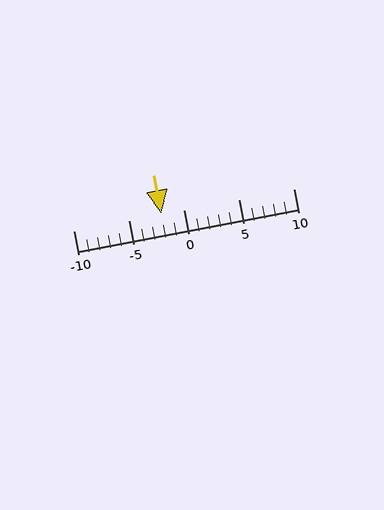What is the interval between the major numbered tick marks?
The major tick marks are spaced 5 units apart.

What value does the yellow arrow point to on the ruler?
The yellow arrow points to approximately -2.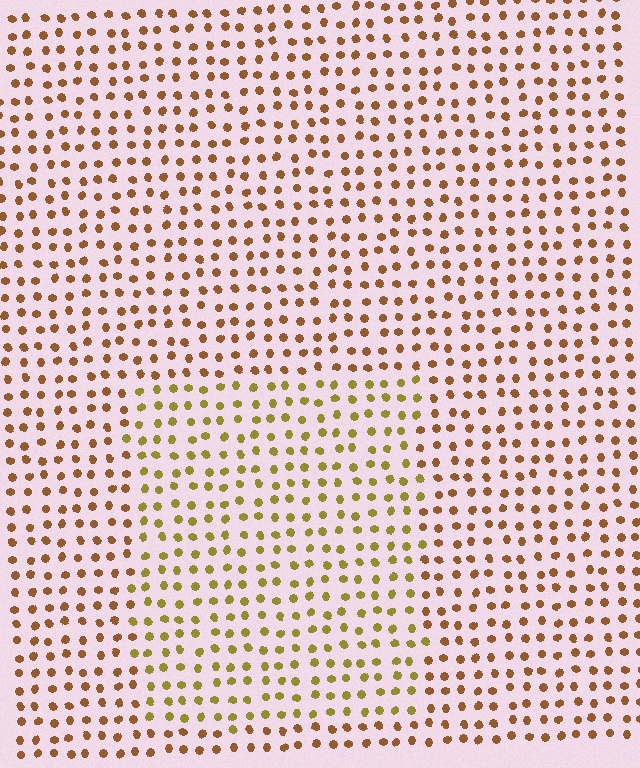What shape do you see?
I see a rectangle.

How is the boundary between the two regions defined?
The boundary is defined purely by a slight shift in hue (about 31 degrees). Spacing, size, and orientation are identical on both sides.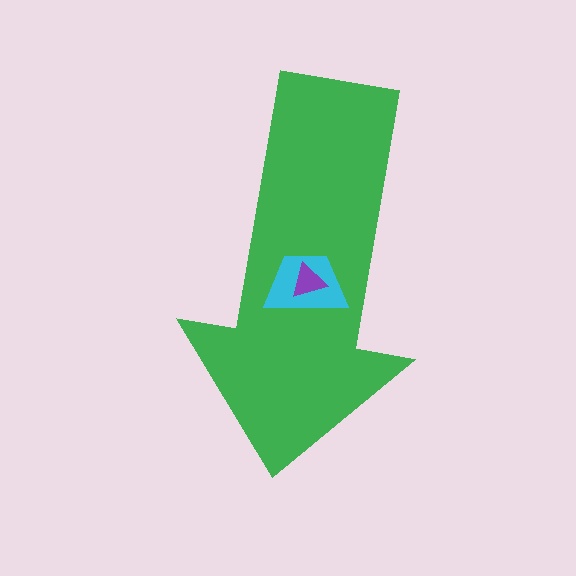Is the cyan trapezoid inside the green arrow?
Yes.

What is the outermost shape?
The green arrow.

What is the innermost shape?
The purple triangle.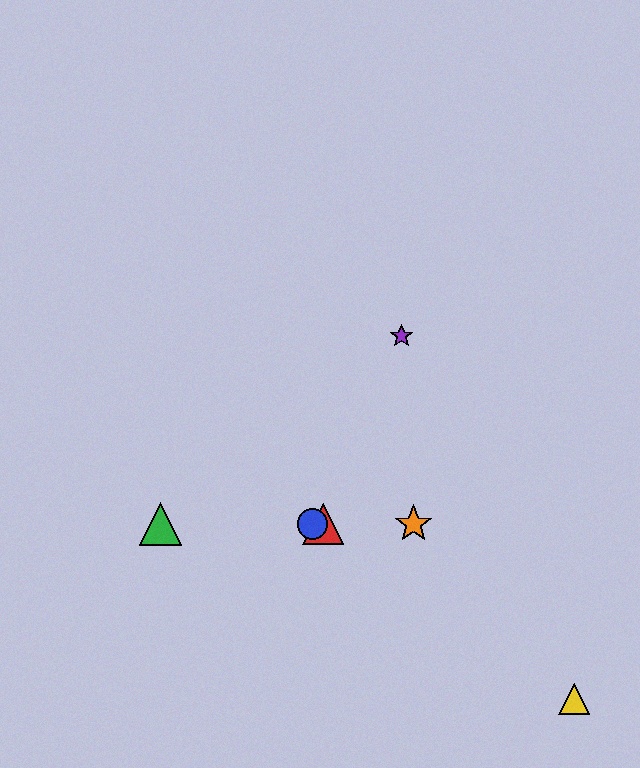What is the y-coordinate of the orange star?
The orange star is at y≈524.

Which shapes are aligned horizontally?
The red triangle, the blue circle, the green triangle, the orange star are aligned horizontally.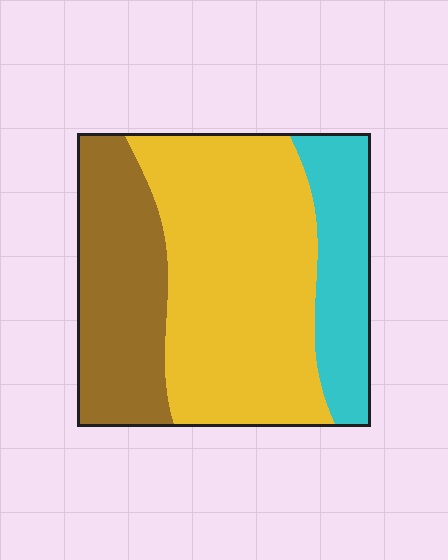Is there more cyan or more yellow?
Yellow.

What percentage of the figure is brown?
Brown takes up between a sixth and a third of the figure.